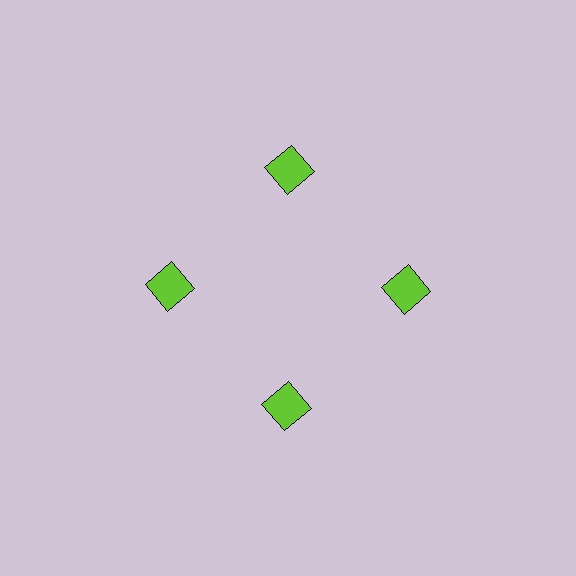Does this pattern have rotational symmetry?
Yes, this pattern has 4-fold rotational symmetry. It looks the same after rotating 90 degrees around the center.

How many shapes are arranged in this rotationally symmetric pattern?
There are 4 shapes, arranged in 4 groups of 1.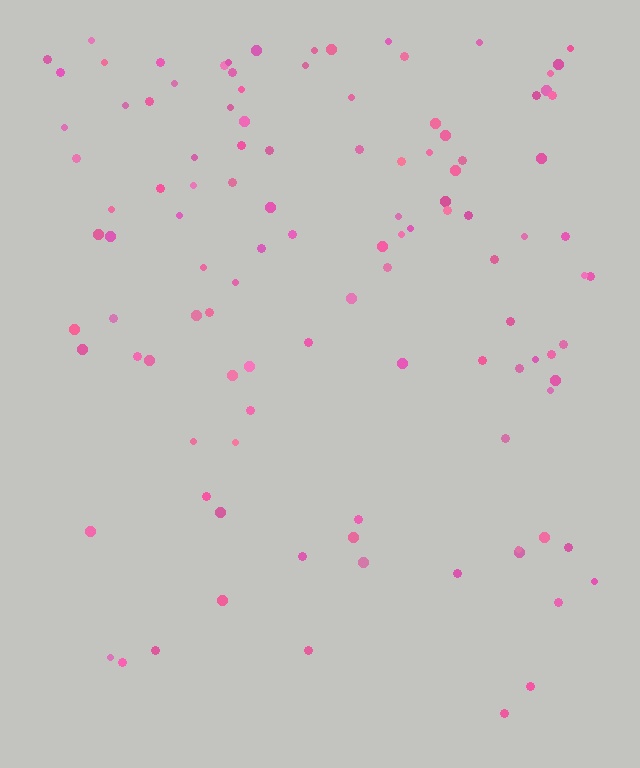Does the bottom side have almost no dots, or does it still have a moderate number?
Still a moderate number, just noticeably fewer than the top.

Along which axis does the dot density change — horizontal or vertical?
Vertical.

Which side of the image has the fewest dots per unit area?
The bottom.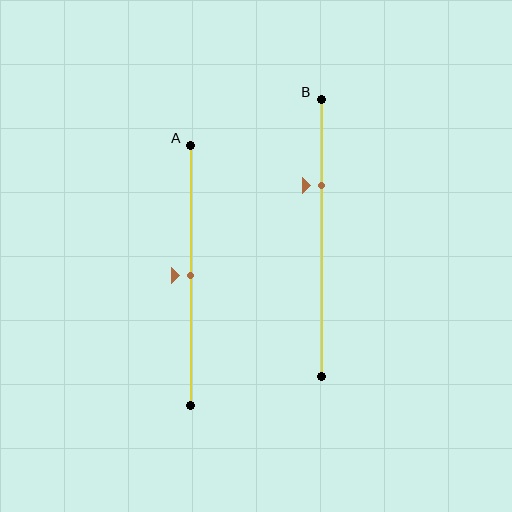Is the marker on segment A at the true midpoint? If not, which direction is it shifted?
Yes, the marker on segment A is at the true midpoint.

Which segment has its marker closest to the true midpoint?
Segment A has its marker closest to the true midpoint.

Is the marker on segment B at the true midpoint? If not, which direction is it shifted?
No, the marker on segment B is shifted upward by about 19% of the segment length.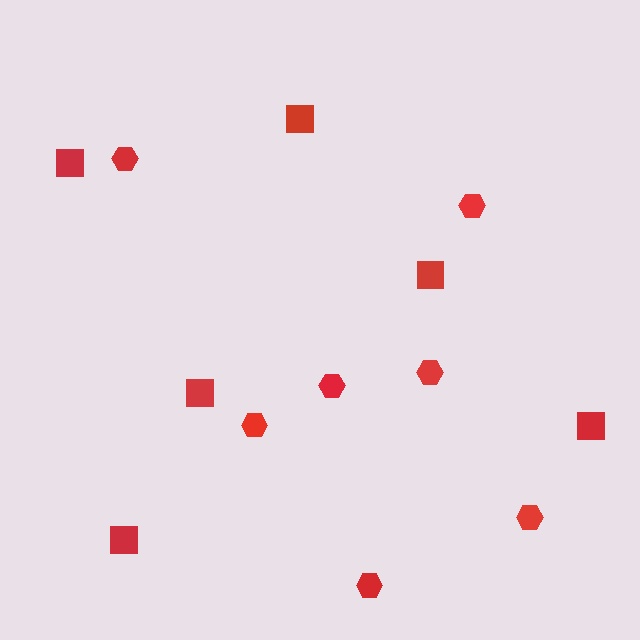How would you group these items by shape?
There are 2 groups: one group of squares (6) and one group of hexagons (7).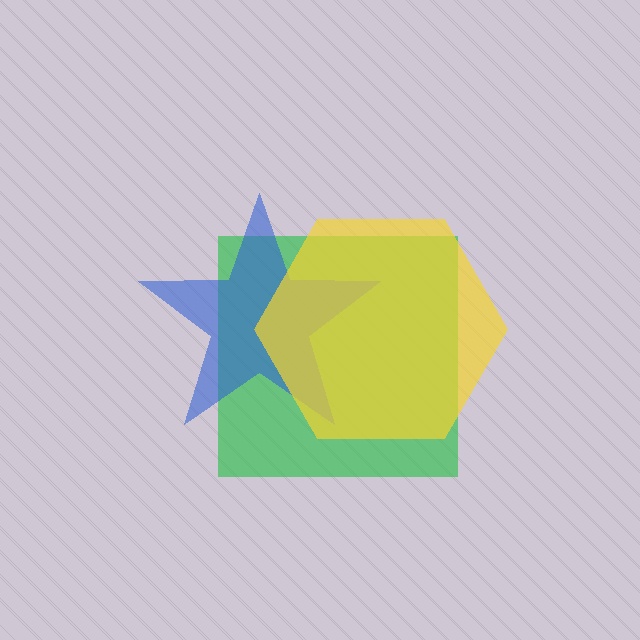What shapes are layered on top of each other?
The layered shapes are: a green square, a blue star, a yellow hexagon.